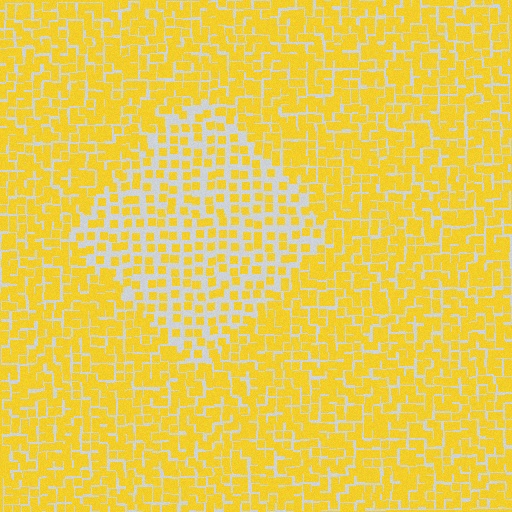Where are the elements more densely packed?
The elements are more densely packed outside the diamond boundary.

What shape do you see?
I see a diamond.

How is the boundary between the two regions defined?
The boundary is defined by a change in element density (approximately 1.9x ratio). All elements are the same color, size, and shape.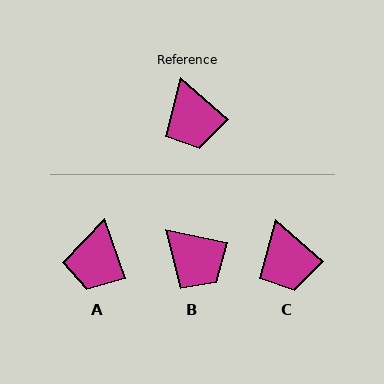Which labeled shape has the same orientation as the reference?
C.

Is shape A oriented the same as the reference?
No, it is off by about 29 degrees.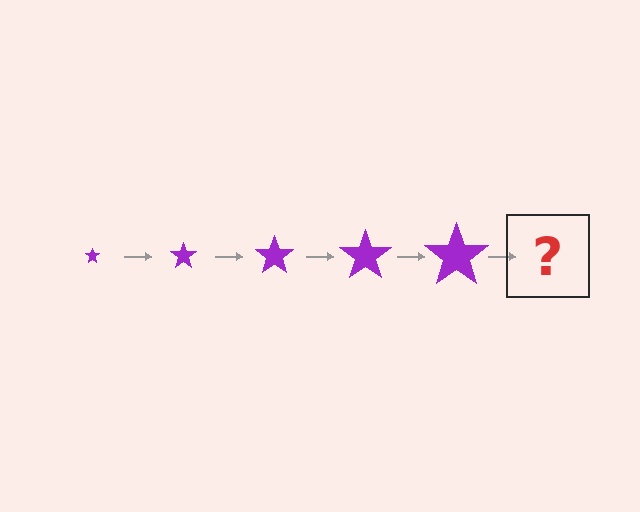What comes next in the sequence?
The next element should be a purple star, larger than the previous one.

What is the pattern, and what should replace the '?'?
The pattern is that the star gets progressively larger each step. The '?' should be a purple star, larger than the previous one.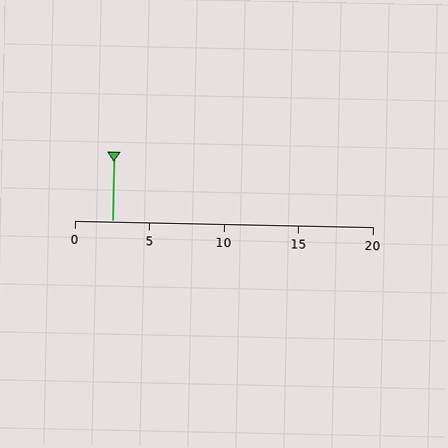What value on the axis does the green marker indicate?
The marker indicates approximately 2.5.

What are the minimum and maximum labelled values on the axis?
The axis runs from 0 to 20.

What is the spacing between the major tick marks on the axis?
The major ticks are spaced 5 apart.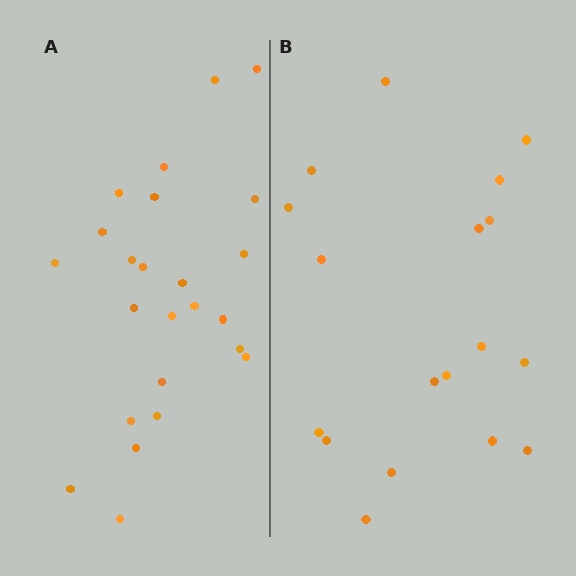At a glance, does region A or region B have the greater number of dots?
Region A (the left region) has more dots.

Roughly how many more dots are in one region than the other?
Region A has about 6 more dots than region B.